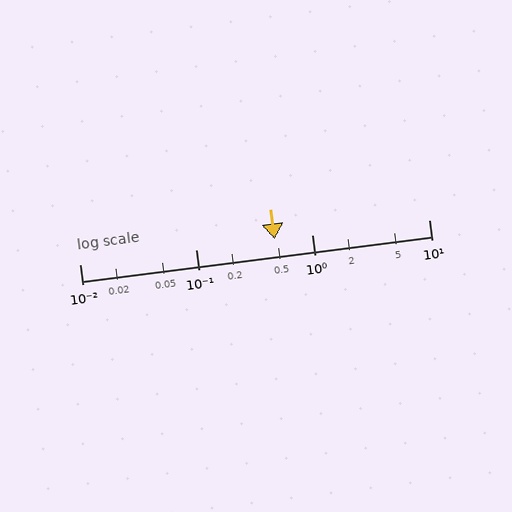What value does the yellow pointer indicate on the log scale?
The pointer indicates approximately 0.47.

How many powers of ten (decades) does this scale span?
The scale spans 3 decades, from 0.01 to 10.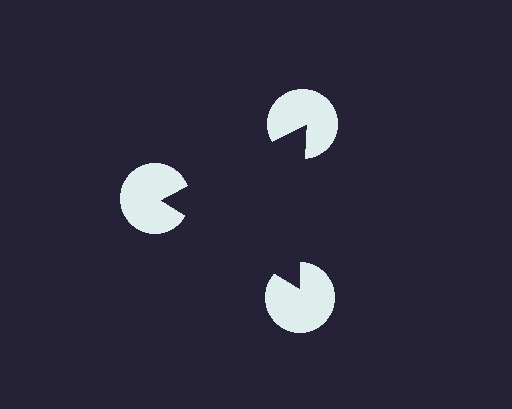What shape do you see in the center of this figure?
An illusory triangle — its edges are inferred from the aligned wedge cuts in the pac-man discs, not physically drawn.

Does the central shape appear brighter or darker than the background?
It typically appears slightly darker than the background, even though no actual brightness change is drawn.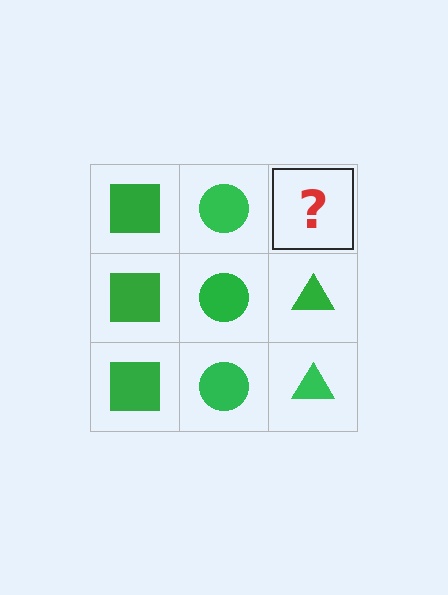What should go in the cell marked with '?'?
The missing cell should contain a green triangle.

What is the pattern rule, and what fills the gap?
The rule is that each column has a consistent shape. The gap should be filled with a green triangle.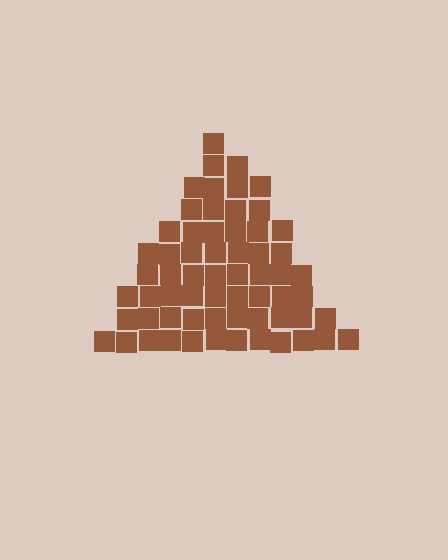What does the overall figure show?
The overall figure shows a triangle.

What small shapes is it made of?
It is made of small squares.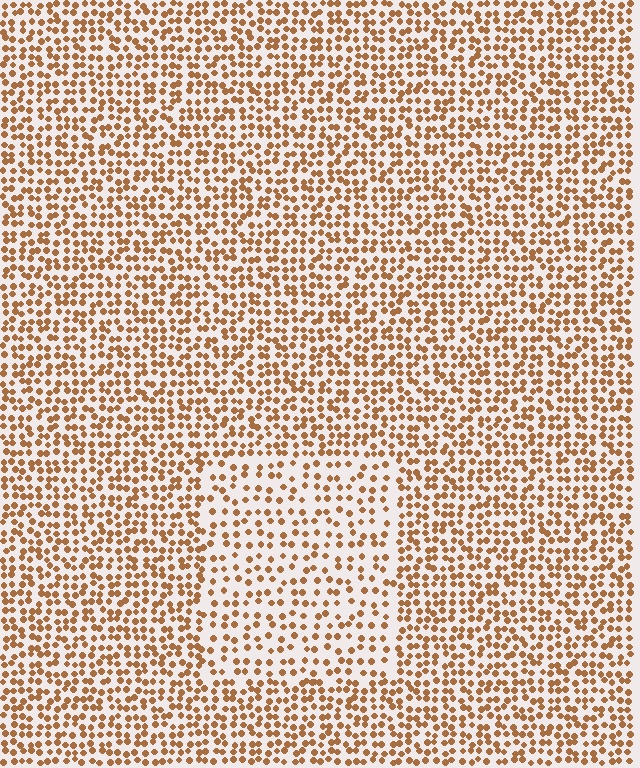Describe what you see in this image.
The image contains small brown elements arranged at two different densities. A rectangle-shaped region is visible where the elements are less densely packed than the surrounding area.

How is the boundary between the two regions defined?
The boundary is defined by a change in element density (approximately 1.7x ratio). All elements are the same color, size, and shape.